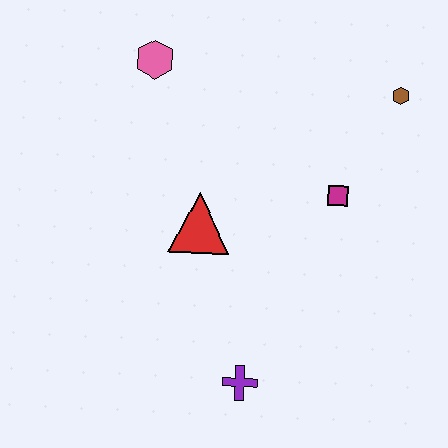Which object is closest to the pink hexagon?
The red triangle is closest to the pink hexagon.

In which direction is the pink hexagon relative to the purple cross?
The pink hexagon is above the purple cross.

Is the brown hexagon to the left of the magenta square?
No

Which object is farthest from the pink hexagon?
The purple cross is farthest from the pink hexagon.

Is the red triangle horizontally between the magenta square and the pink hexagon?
Yes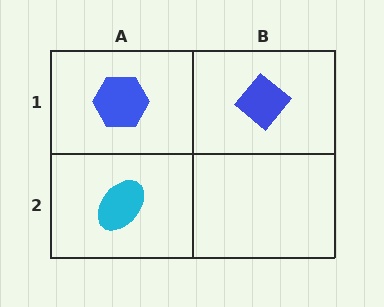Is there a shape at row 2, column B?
No, that cell is empty.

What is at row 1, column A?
A blue hexagon.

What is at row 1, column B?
A blue diamond.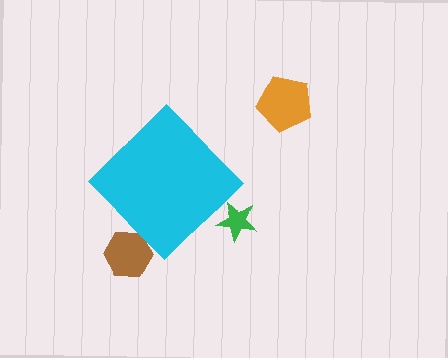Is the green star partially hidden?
Yes, the green star is partially hidden behind the cyan diamond.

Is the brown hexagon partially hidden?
Yes, the brown hexagon is partially hidden behind the cyan diamond.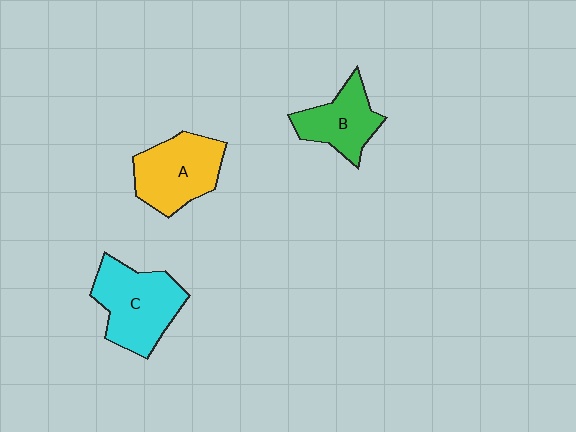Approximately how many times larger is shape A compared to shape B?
Approximately 1.3 times.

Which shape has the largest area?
Shape C (cyan).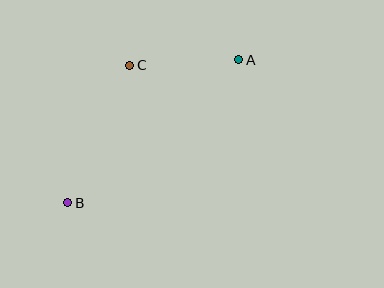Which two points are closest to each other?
Points A and C are closest to each other.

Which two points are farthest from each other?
Points A and B are farthest from each other.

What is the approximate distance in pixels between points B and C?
The distance between B and C is approximately 151 pixels.